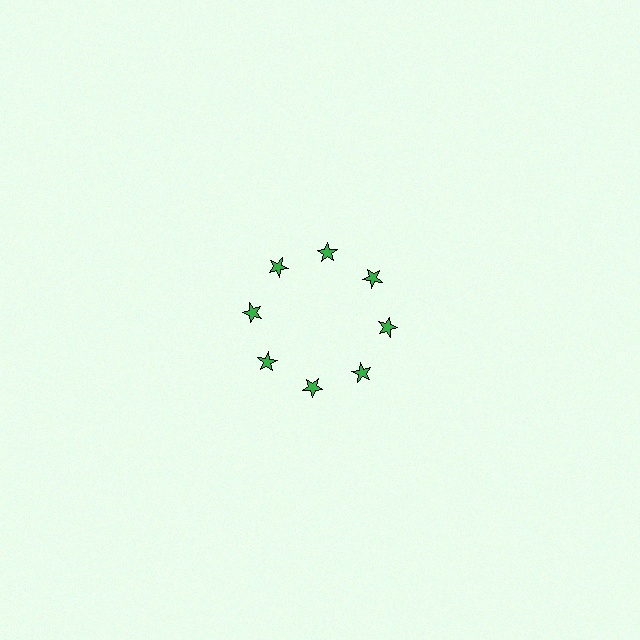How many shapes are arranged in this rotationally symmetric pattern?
There are 8 shapes, arranged in 8 groups of 1.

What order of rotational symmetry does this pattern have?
This pattern has 8-fold rotational symmetry.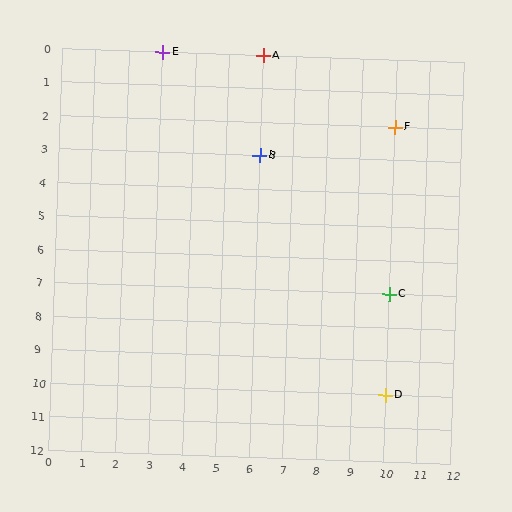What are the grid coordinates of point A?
Point A is at grid coordinates (6, 0).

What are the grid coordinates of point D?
Point D is at grid coordinates (10, 10).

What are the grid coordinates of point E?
Point E is at grid coordinates (3, 0).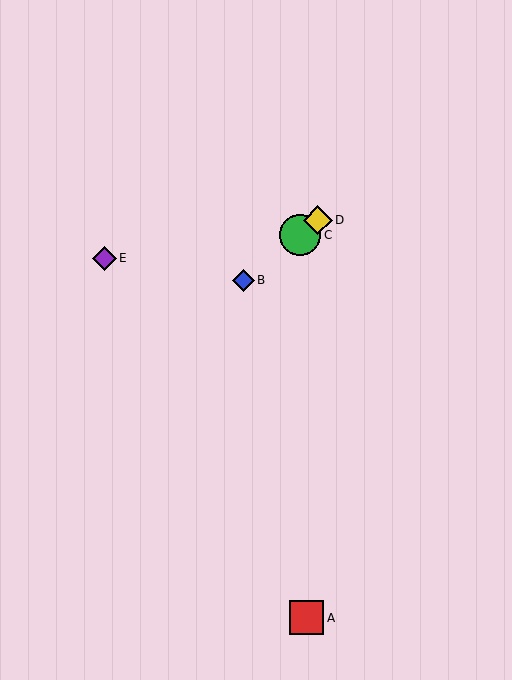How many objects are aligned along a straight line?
3 objects (B, C, D) are aligned along a straight line.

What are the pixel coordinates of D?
Object D is at (318, 220).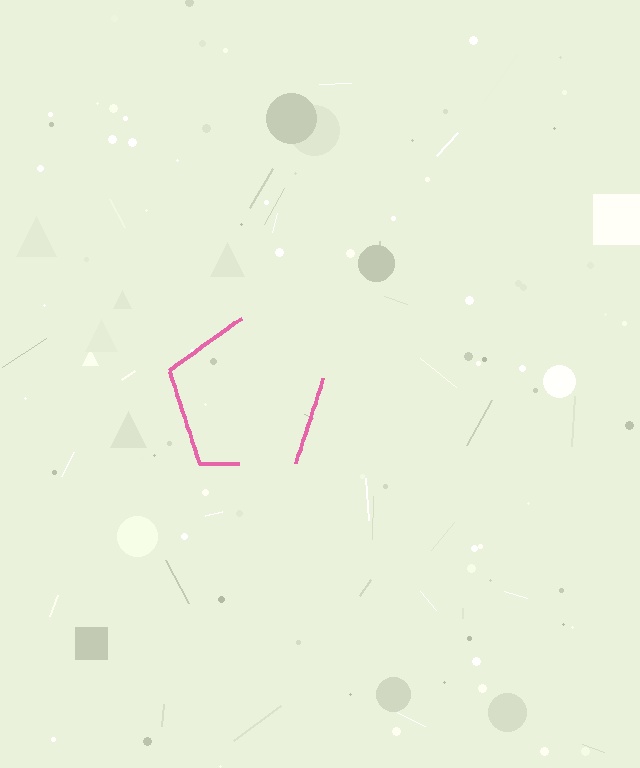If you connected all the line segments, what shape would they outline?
They would outline a pentagon.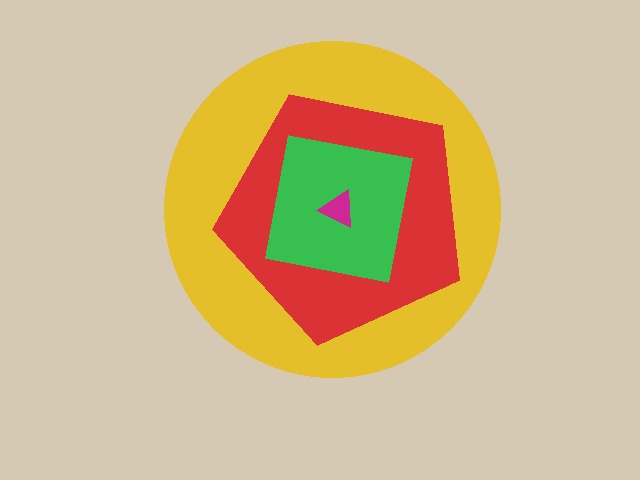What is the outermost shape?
The yellow circle.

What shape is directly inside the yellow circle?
The red pentagon.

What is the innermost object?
The magenta triangle.